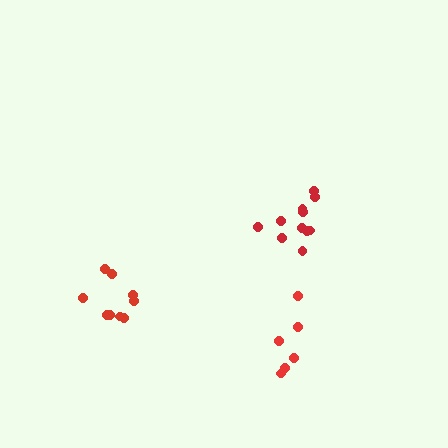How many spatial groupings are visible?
There are 3 spatial groupings.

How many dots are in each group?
Group 1: 9 dots, Group 2: 11 dots, Group 3: 6 dots (26 total).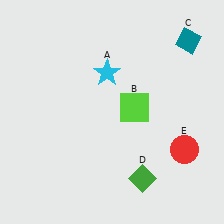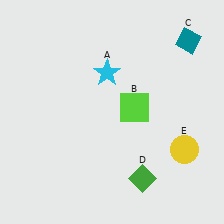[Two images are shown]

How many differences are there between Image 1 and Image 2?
There is 1 difference between the two images.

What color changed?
The circle (E) changed from red in Image 1 to yellow in Image 2.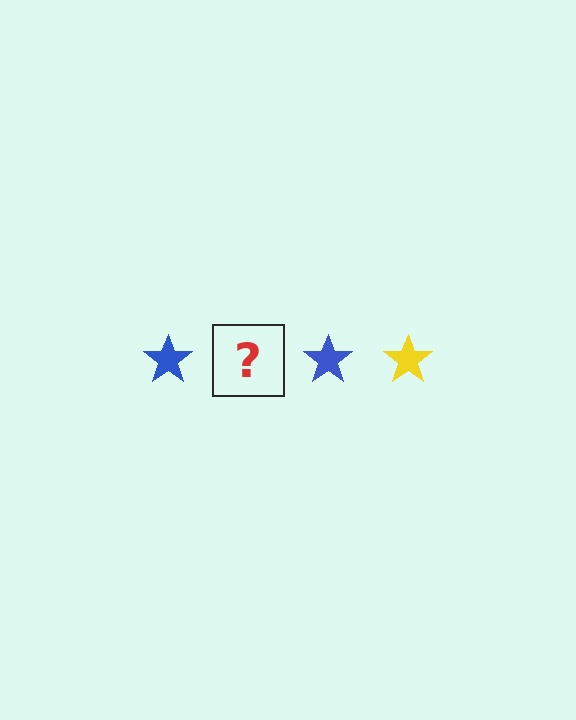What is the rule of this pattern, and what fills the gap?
The rule is that the pattern cycles through blue, yellow stars. The gap should be filled with a yellow star.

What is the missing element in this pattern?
The missing element is a yellow star.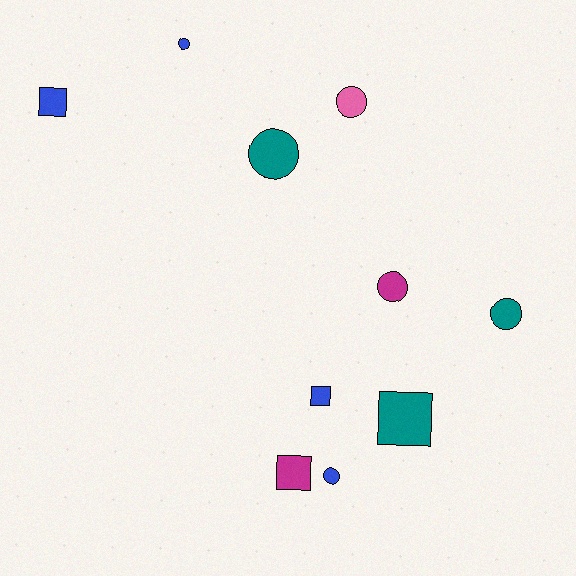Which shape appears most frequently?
Circle, with 6 objects.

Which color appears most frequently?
Blue, with 4 objects.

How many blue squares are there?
There are 2 blue squares.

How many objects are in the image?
There are 10 objects.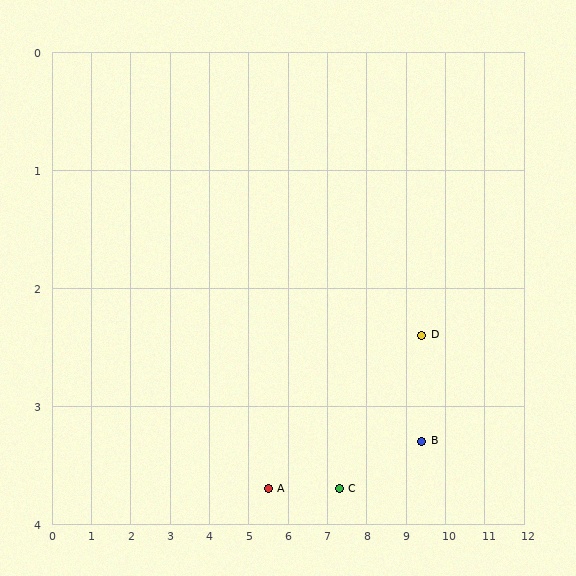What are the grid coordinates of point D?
Point D is at approximately (9.4, 2.4).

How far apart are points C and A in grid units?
Points C and A are about 1.8 grid units apart.